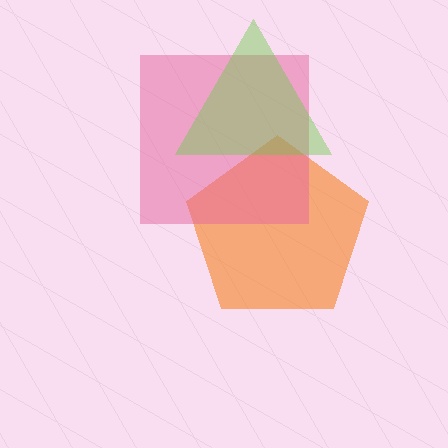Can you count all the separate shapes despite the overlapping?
Yes, there are 3 separate shapes.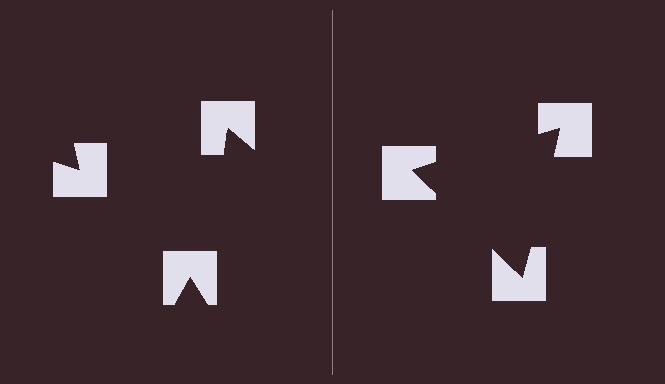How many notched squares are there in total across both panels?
6 — 3 on each side.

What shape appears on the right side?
An illusory triangle.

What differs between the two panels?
The notched squares are positioned identically on both sides; only the wedge orientations differ. On the right they align to a triangle; on the left they are misaligned.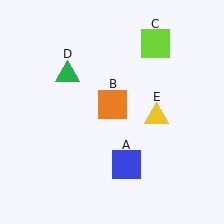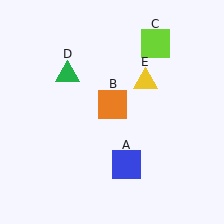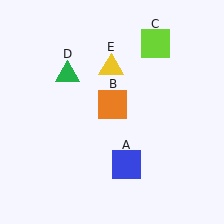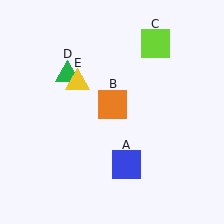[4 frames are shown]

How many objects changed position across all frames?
1 object changed position: yellow triangle (object E).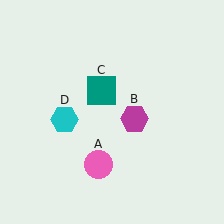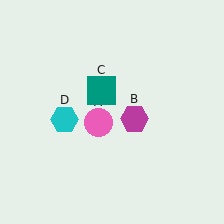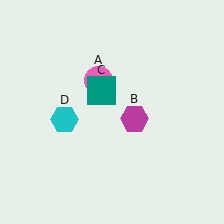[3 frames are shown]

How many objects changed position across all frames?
1 object changed position: pink circle (object A).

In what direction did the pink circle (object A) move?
The pink circle (object A) moved up.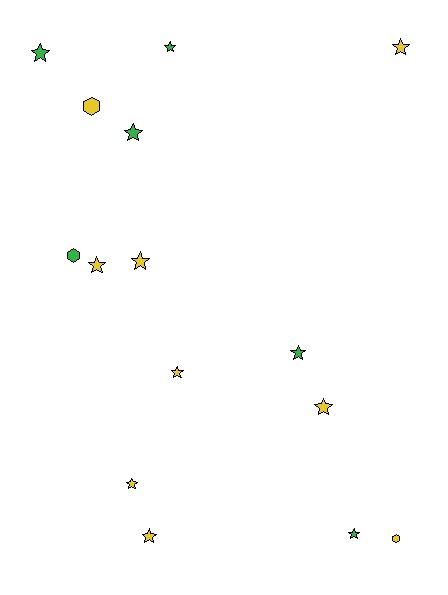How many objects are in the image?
There are 15 objects.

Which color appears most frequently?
Yellow, with 9 objects.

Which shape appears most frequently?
Star, with 12 objects.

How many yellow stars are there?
There are 7 yellow stars.